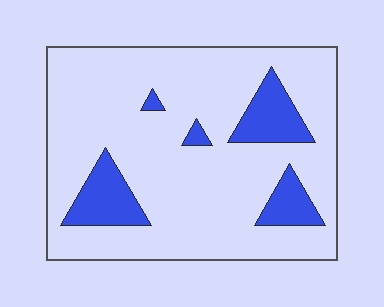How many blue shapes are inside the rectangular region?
5.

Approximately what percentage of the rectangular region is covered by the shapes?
Approximately 15%.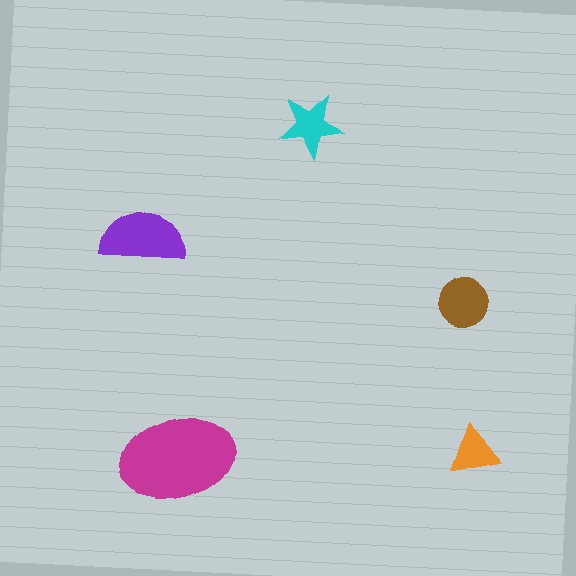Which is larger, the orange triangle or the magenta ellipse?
The magenta ellipse.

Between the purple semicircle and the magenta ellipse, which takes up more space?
The magenta ellipse.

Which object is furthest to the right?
The orange triangle is rightmost.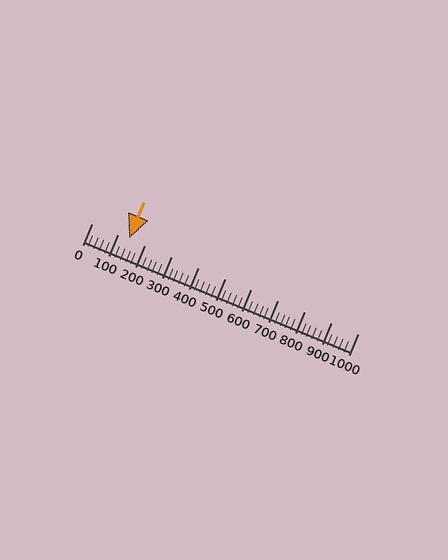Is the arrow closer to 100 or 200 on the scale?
The arrow is closer to 100.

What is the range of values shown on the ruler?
The ruler shows values from 0 to 1000.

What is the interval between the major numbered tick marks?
The major tick marks are spaced 100 units apart.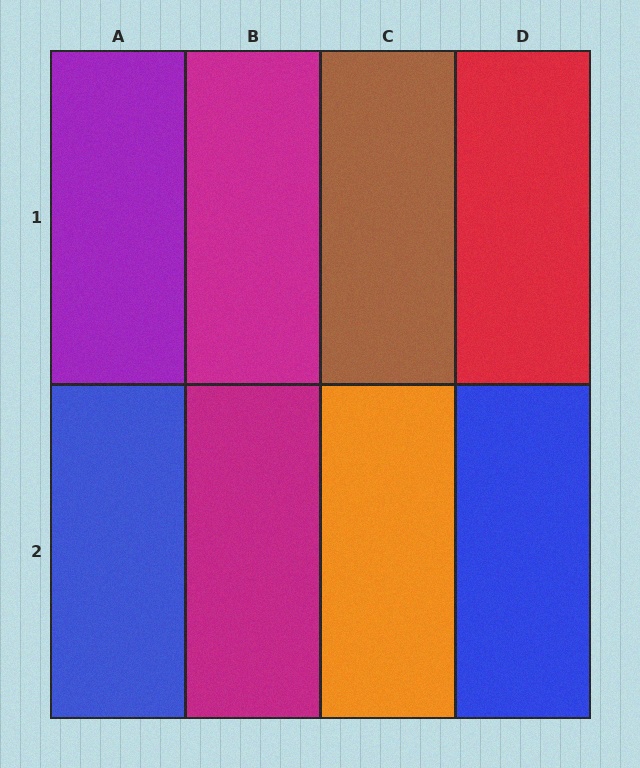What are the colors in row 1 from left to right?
Purple, magenta, brown, red.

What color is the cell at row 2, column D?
Blue.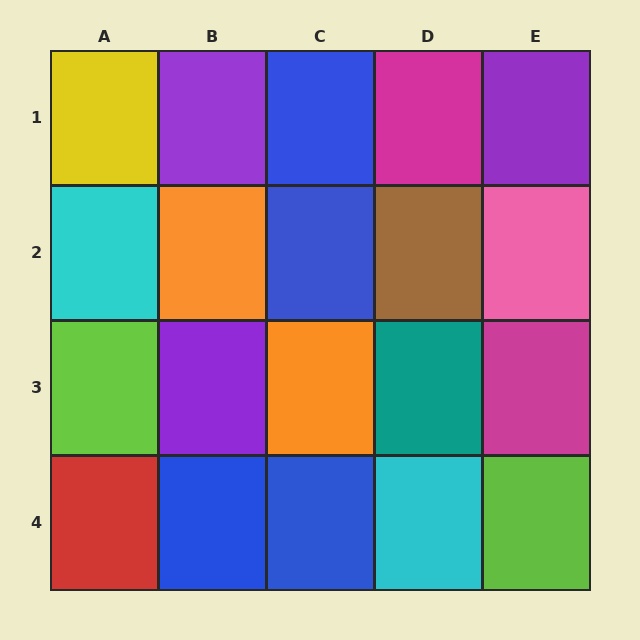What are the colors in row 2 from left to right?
Cyan, orange, blue, brown, pink.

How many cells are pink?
1 cell is pink.